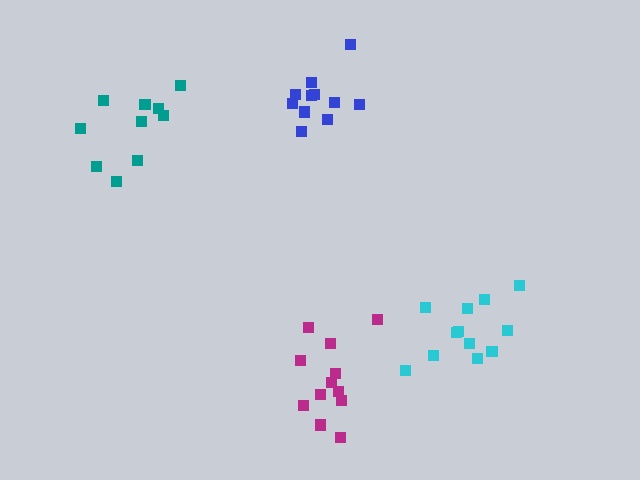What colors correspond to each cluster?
The clusters are colored: cyan, magenta, teal, blue.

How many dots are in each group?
Group 1: 12 dots, Group 2: 12 dots, Group 3: 10 dots, Group 4: 11 dots (45 total).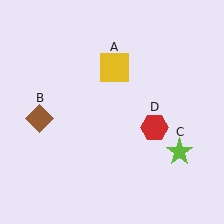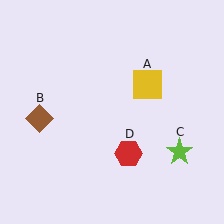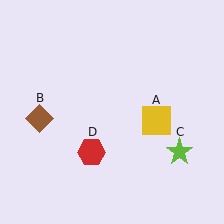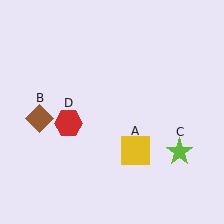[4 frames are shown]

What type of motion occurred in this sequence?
The yellow square (object A), red hexagon (object D) rotated clockwise around the center of the scene.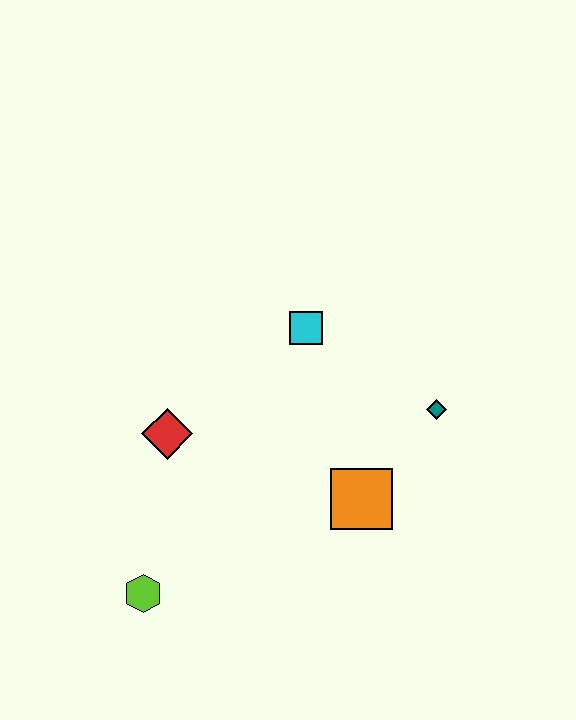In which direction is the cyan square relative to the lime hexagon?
The cyan square is above the lime hexagon.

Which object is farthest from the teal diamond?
The lime hexagon is farthest from the teal diamond.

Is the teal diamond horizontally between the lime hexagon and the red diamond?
No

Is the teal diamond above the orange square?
Yes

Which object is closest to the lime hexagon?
The red diamond is closest to the lime hexagon.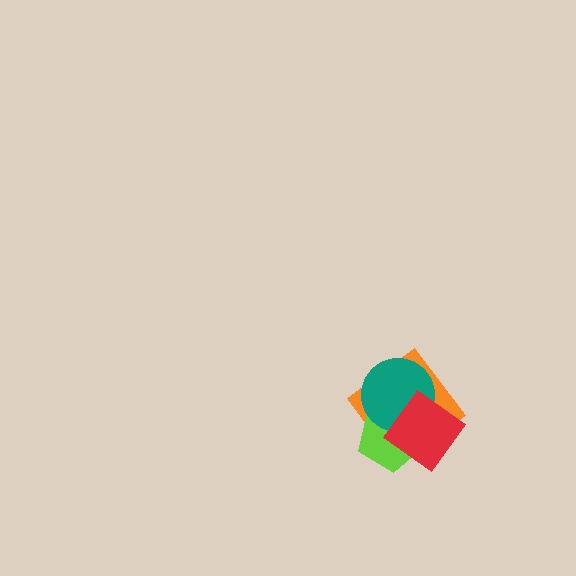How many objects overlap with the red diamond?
3 objects overlap with the red diamond.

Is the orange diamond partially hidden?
Yes, it is partially covered by another shape.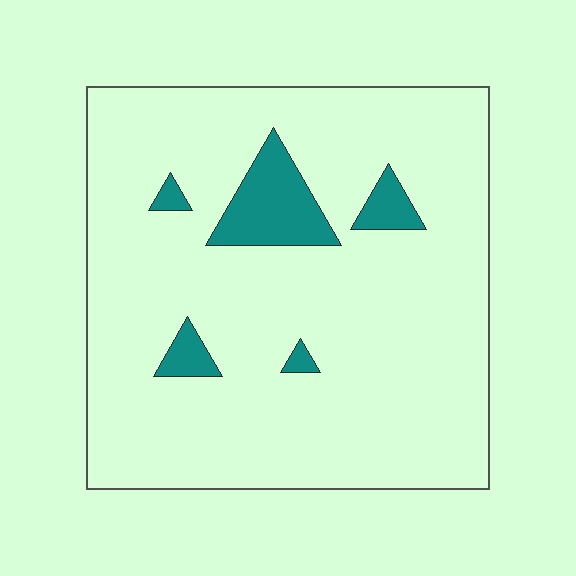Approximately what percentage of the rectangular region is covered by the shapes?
Approximately 10%.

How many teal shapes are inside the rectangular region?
5.